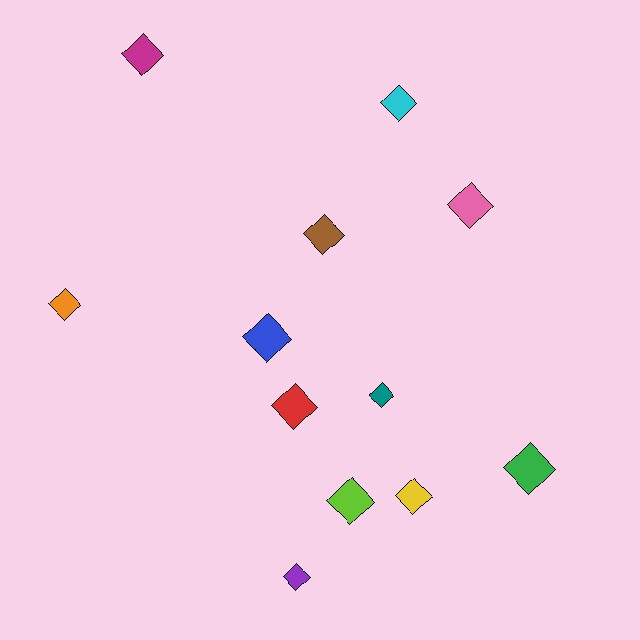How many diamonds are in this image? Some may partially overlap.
There are 12 diamonds.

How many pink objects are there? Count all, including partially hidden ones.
There is 1 pink object.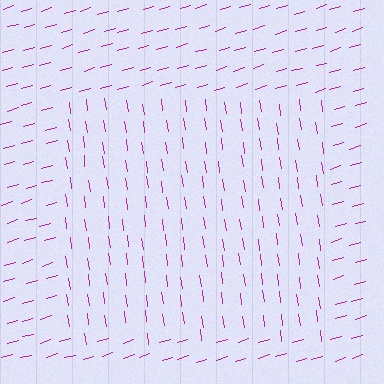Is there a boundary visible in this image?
Yes, there is a texture boundary formed by a change in line orientation.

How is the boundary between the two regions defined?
The boundary is defined purely by a change in line orientation (approximately 81 degrees difference). All lines are the same color and thickness.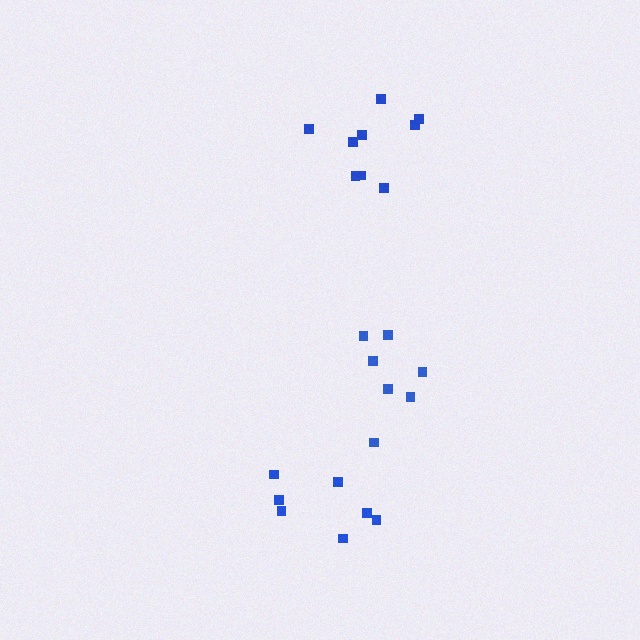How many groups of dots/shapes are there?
There are 3 groups.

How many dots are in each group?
Group 1: 9 dots, Group 2: 7 dots, Group 3: 7 dots (23 total).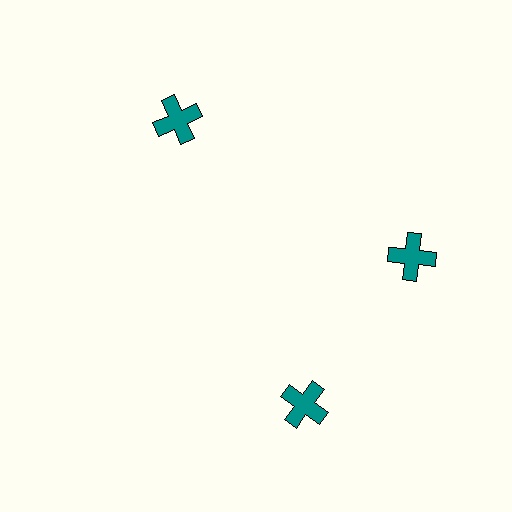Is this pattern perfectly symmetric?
No. The 3 teal crosses are arranged in a ring, but one element near the 7 o'clock position is rotated out of alignment along the ring, breaking the 3-fold rotational symmetry.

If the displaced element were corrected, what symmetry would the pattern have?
It would have 3-fold rotational symmetry — the pattern would map onto itself every 120 degrees.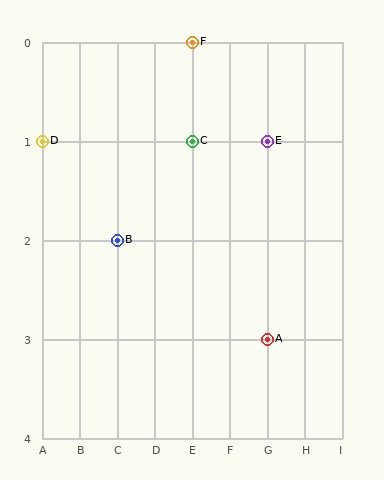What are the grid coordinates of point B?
Point B is at grid coordinates (C, 2).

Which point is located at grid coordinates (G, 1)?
Point E is at (G, 1).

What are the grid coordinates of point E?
Point E is at grid coordinates (G, 1).